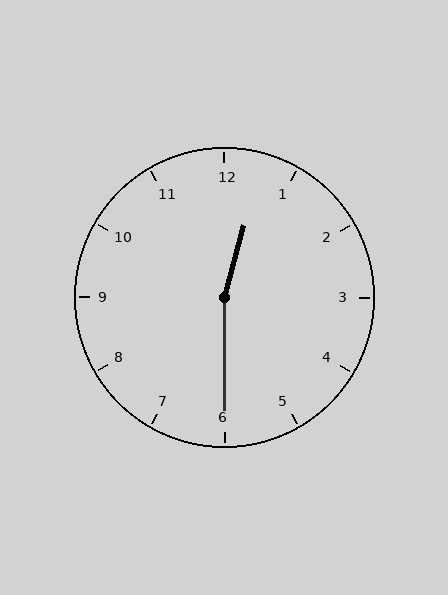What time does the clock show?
12:30.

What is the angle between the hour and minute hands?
Approximately 165 degrees.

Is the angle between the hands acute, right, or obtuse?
It is obtuse.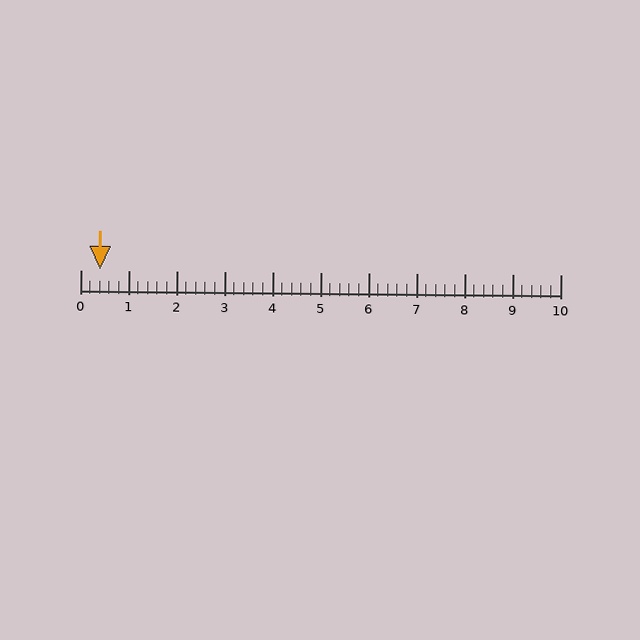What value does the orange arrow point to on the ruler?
The orange arrow points to approximately 0.4.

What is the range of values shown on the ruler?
The ruler shows values from 0 to 10.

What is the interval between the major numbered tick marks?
The major tick marks are spaced 1 units apart.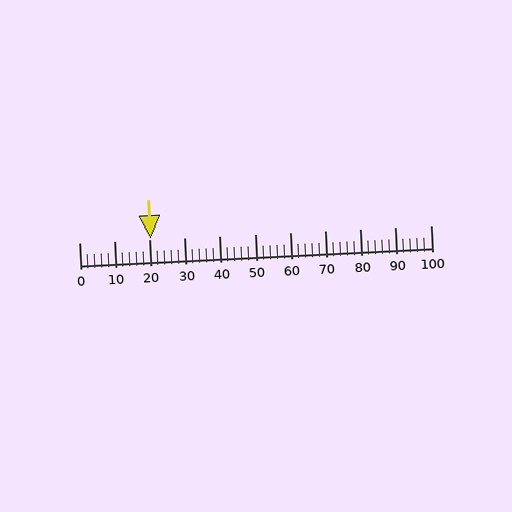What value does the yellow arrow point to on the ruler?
The yellow arrow points to approximately 20.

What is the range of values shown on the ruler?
The ruler shows values from 0 to 100.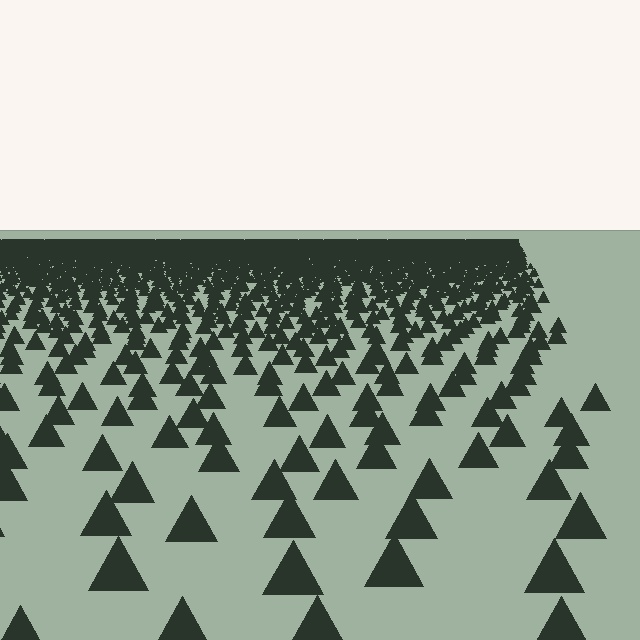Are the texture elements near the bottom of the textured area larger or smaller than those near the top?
Larger. Near the bottom, elements are closer to the viewer and appear at a bigger on-screen size.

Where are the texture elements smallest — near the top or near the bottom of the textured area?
Near the top.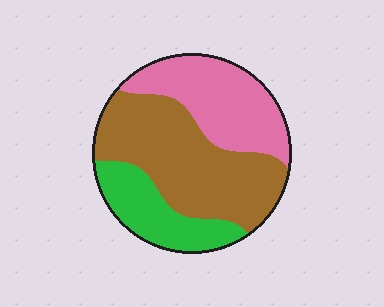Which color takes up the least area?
Green, at roughly 20%.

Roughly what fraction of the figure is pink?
Pink covers roughly 30% of the figure.